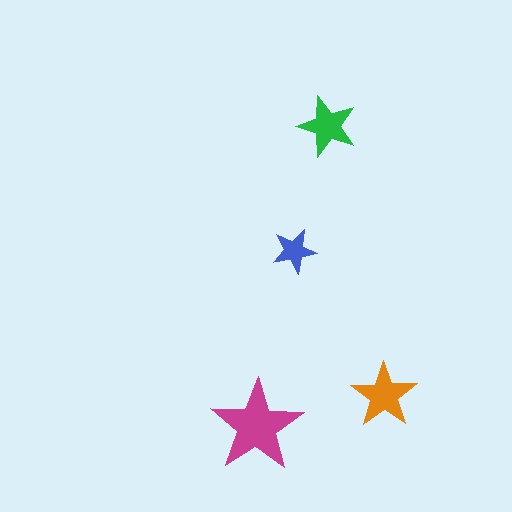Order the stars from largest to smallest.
the magenta one, the orange one, the green one, the blue one.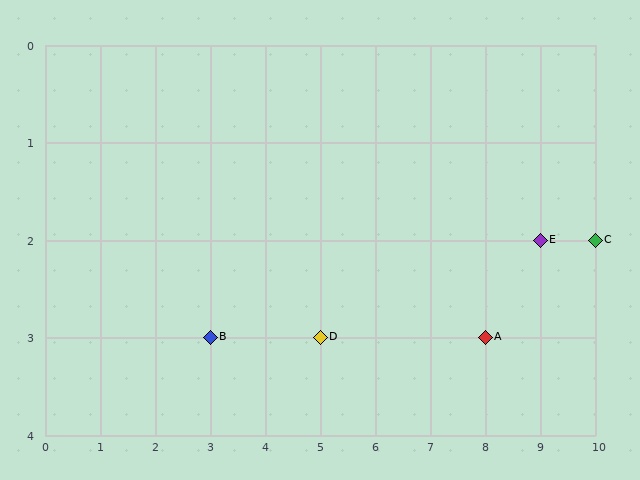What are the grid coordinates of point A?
Point A is at grid coordinates (8, 3).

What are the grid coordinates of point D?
Point D is at grid coordinates (5, 3).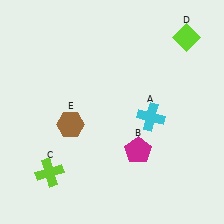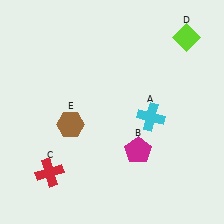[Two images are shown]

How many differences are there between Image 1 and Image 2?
There is 1 difference between the two images.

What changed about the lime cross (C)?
In Image 1, C is lime. In Image 2, it changed to red.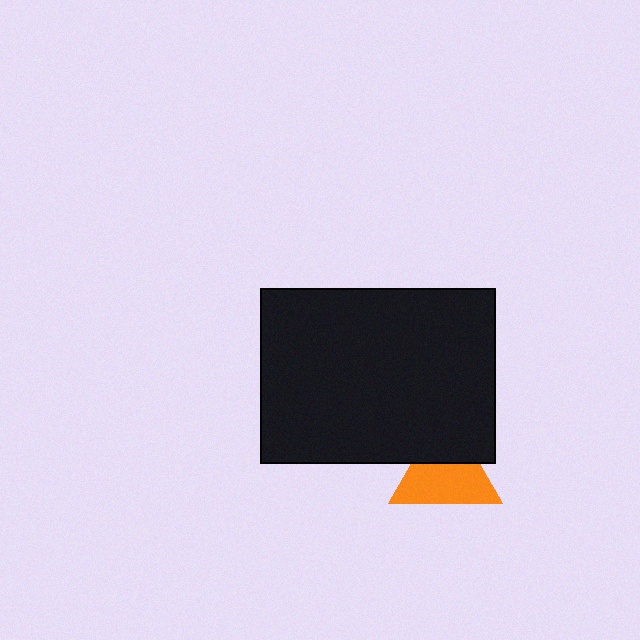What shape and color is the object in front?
The object in front is a black rectangle.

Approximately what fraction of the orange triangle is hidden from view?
Roughly 36% of the orange triangle is hidden behind the black rectangle.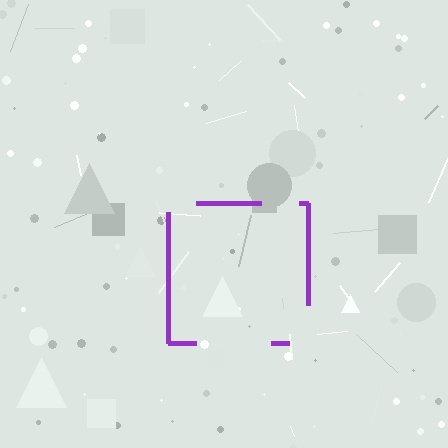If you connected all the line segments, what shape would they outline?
They would outline a square.